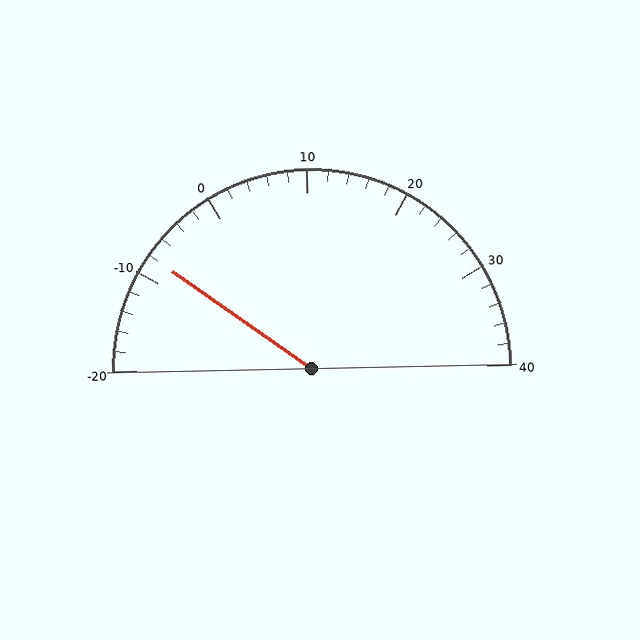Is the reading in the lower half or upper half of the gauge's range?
The reading is in the lower half of the range (-20 to 40).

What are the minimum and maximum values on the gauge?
The gauge ranges from -20 to 40.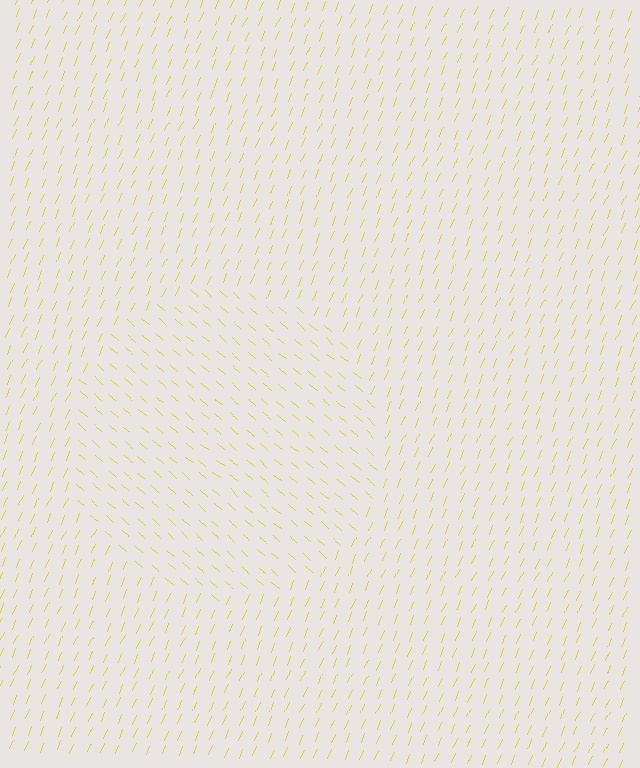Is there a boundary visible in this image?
Yes, there is a texture boundary formed by a change in line orientation.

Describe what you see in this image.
The image is filled with small yellow line segments. A circle region in the image has lines oriented differently from the surrounding lines, creating a visible texture boundary.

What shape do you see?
I see a circle.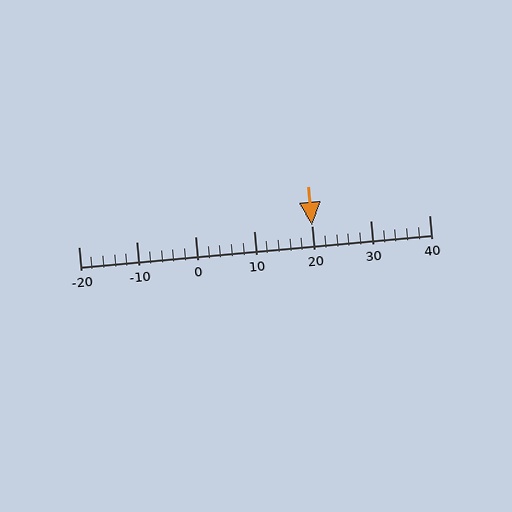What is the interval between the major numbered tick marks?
The major tick marks are spaced 10 units apart.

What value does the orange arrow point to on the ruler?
The orange arrow points to approximately 20.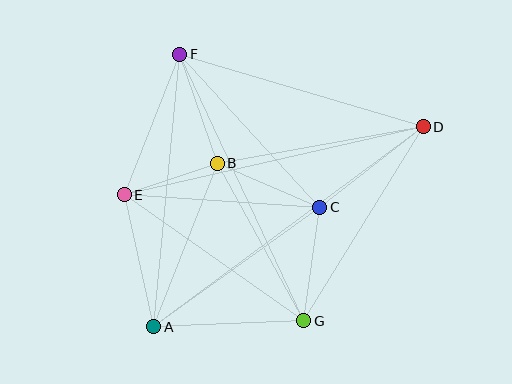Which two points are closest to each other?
Points B and E are closest to each other.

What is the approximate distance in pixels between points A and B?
The distance between A and B is approximately 175 pixels.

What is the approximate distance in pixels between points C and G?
The distance between C and G is approximately 114 pixels.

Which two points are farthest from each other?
Points A and D are farthest from each other.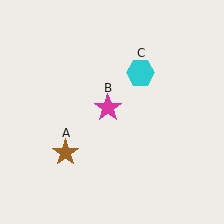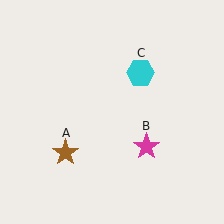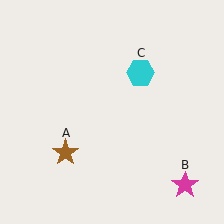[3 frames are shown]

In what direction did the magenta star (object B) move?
The magenta star (object B) moved down and to the right.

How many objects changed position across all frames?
1 object changed position: magenta star (object B).